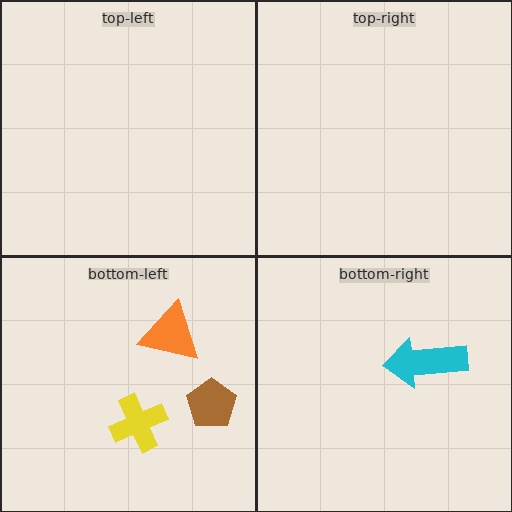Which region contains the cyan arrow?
The bottom-right region.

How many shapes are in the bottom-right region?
1.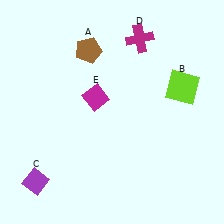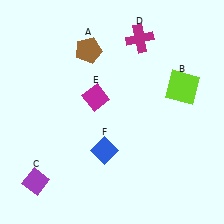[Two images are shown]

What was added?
A blue diamond (F) was added in Image 2.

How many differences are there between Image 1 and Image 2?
There is 1 difference between the two images.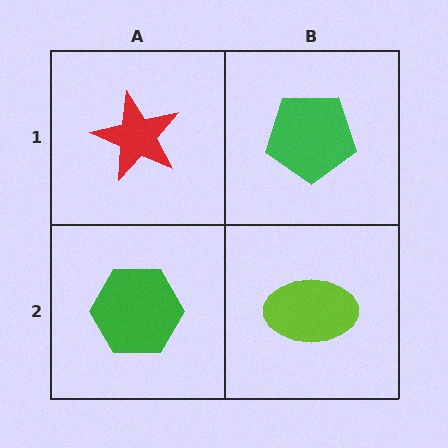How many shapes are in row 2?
2 shapes.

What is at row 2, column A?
A green hexagon.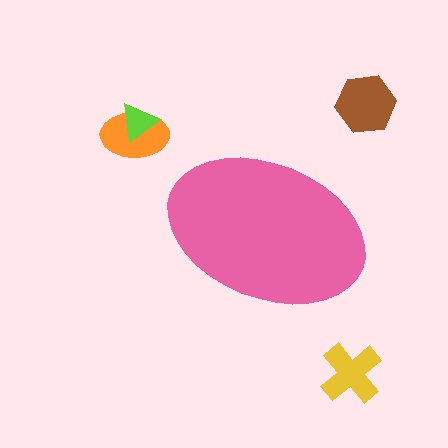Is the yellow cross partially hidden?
No, the yellow cross is fully visible.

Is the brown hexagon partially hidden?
No, the brown hexagon is fully visible.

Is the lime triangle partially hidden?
No, the lime triangle is fully visible.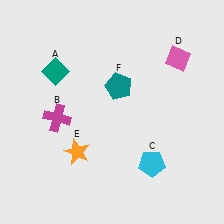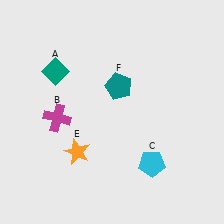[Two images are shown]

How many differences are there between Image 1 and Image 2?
There is 1 difference between the two images.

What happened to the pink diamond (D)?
The pink diamond (D) was removed in Image 2. It was in the top-right area of Image 1.